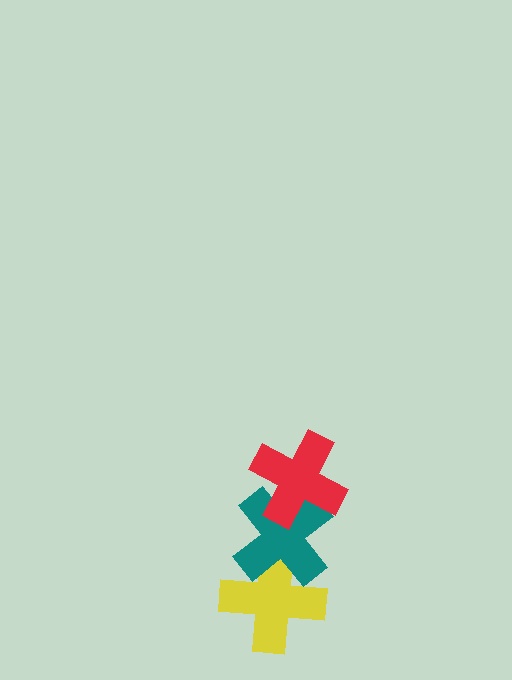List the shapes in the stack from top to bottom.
From top to bottom: the red cross, the teal cross, the yellow cross.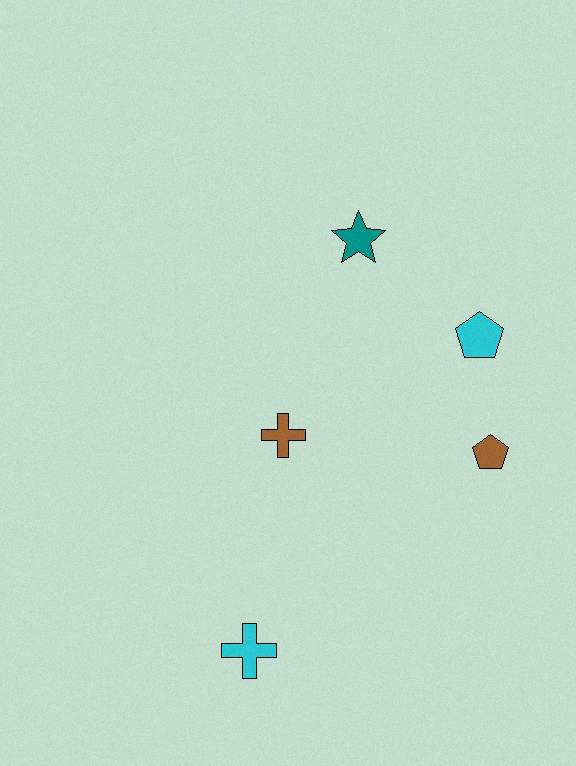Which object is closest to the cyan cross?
The brown cross is closest to the cyan cross.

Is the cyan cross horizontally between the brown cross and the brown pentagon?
No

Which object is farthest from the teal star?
The cyan cross is farthest from the teal star.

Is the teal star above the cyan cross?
Yes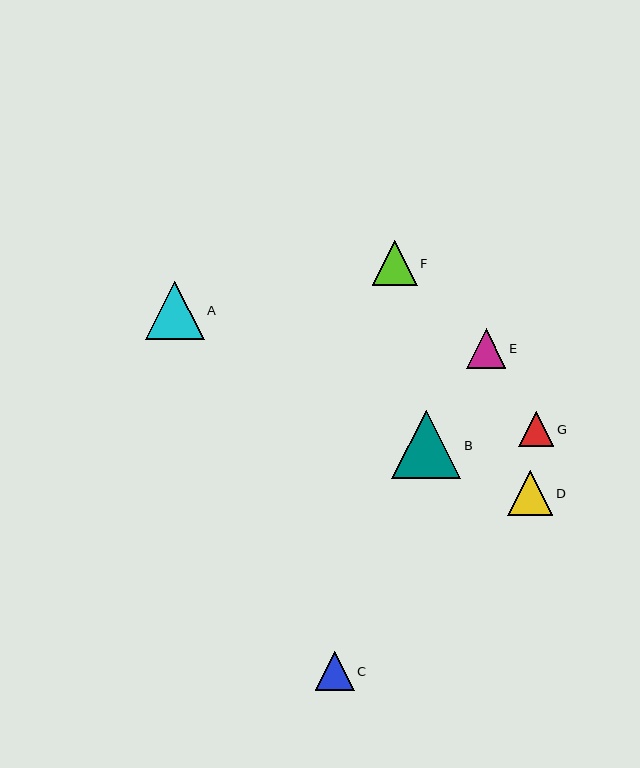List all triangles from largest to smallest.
From largest to smallest: B, A, F, D, E, C, G.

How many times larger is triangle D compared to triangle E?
Triangle D is approximately 1.2 times the size of triangle E.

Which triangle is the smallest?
Triangle G is the smallest with a size of approximately 35 pixels.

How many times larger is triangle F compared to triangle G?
Triangle F is approximately 1.3 times the size of triangle G.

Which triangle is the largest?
Triangle B is the largest with a size of approximately 69 pixels.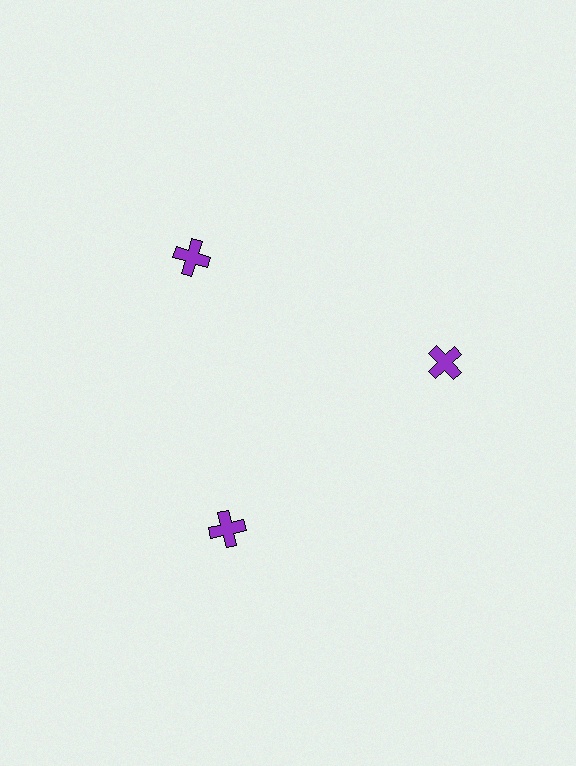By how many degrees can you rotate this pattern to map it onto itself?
The pattern maps onto itself every 120 degrees of rotation.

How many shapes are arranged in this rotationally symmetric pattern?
There are 3 shapes, arranged in 3 groups of 1.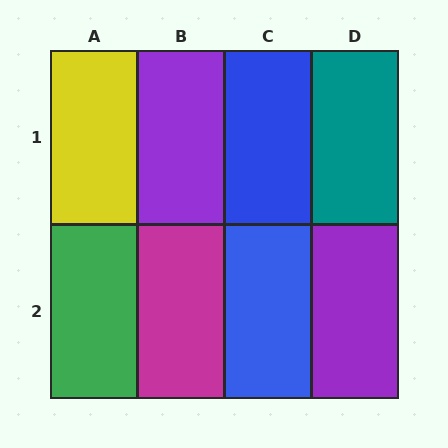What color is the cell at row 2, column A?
Green.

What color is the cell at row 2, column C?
Blue.